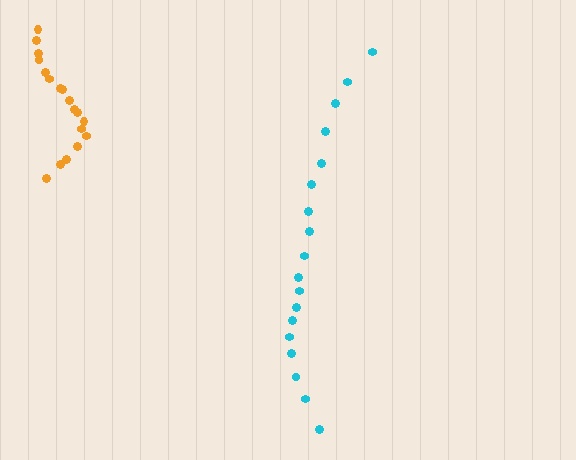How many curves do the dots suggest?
There are 2 distinct paths.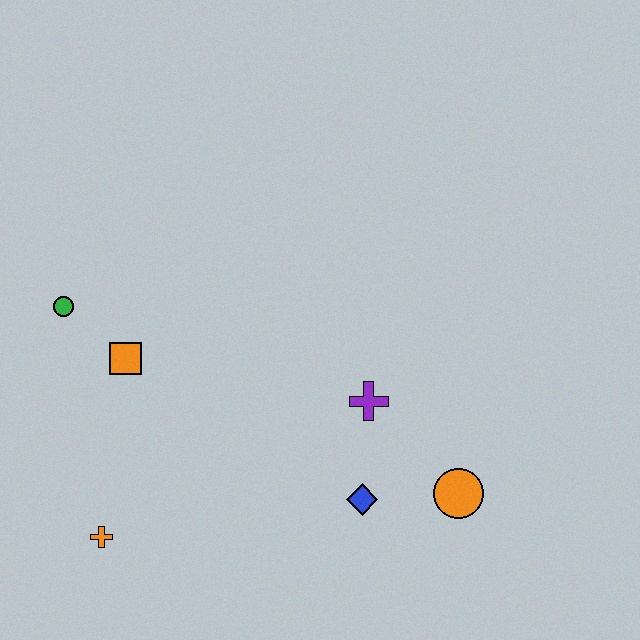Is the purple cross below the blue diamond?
No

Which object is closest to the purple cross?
The blue diamond is closest to the purple cross.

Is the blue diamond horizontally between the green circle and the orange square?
No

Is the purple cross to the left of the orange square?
No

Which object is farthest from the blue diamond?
The green circle is farthest from the blue diamond.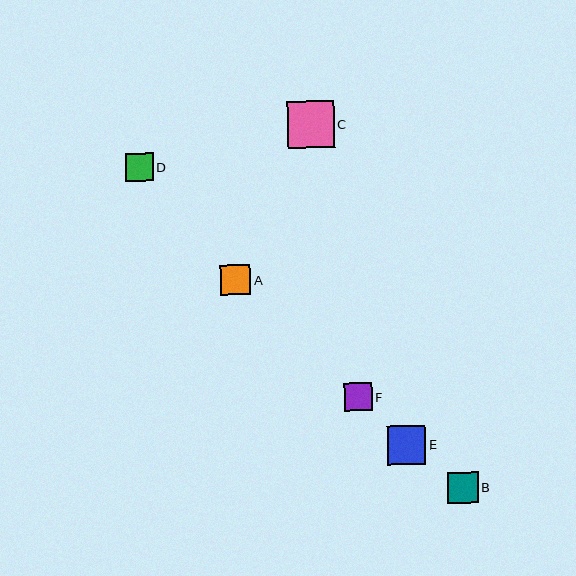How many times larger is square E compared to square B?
Square E is approximately 1.2 times the size of square B.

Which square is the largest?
Square C is the largest with a size of approximately 47 pixels.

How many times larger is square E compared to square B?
Square E is approximately 1.2 times the size of square B.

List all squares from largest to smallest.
From largest to smallest: C, E, B, A, D, F.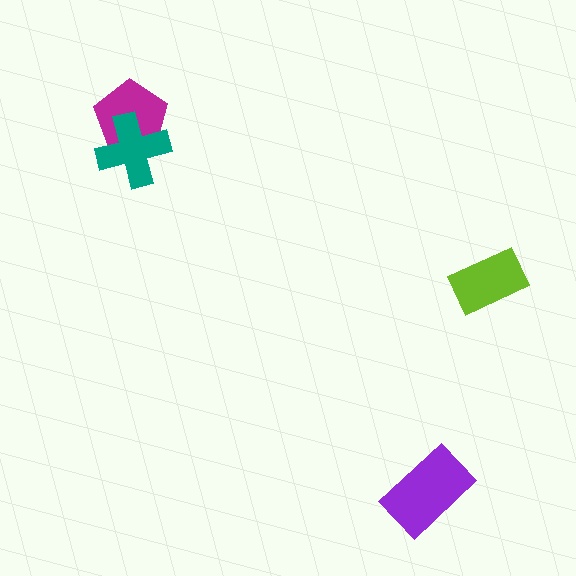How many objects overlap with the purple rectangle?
0 objects overlap with the purple rectangle.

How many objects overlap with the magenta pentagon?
1 object overlaps with the magenta pentagon.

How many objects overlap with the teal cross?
1 object overlaps with the teal cross.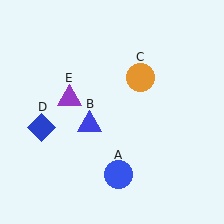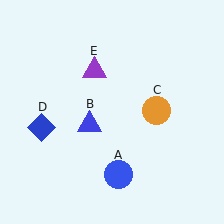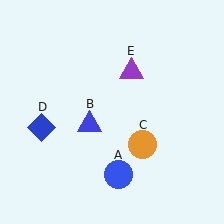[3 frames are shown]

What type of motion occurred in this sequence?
The orange circle (object C), purple triangle (object E) rotated clockwise around the center of the scene.